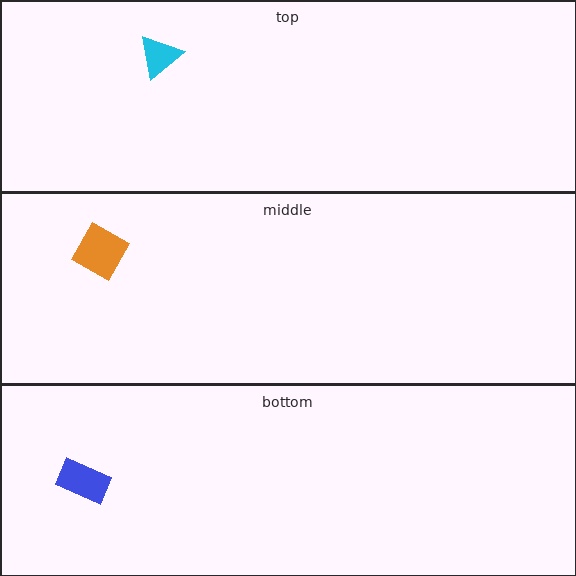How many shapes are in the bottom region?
1.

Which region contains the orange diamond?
The middle region.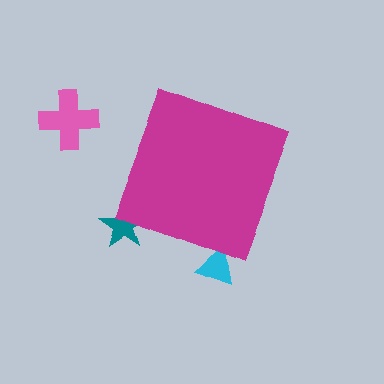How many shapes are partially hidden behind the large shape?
2 shapes are partially hidden.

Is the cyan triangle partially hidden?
Yes, the cyan triangle is partially hidden behind the magenta diamond.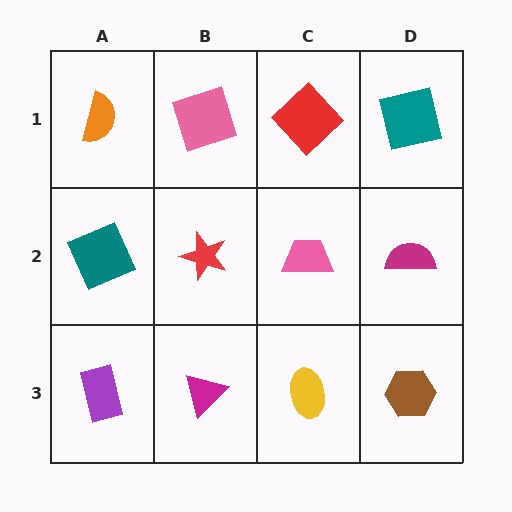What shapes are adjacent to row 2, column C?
A red diamond (row 1, column C), a yellow ellipse (row 3, column C), a red star (row 2, column B), a magenta semicircle (row 2, column D).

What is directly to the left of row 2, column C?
A red star.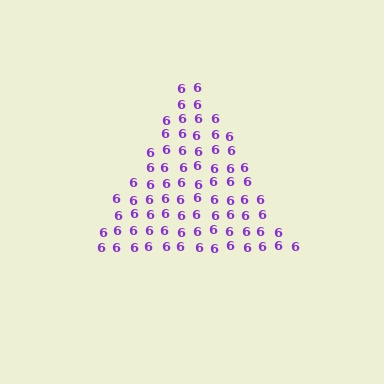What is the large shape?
The large shape is a triangle.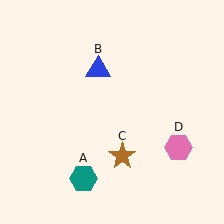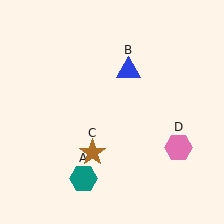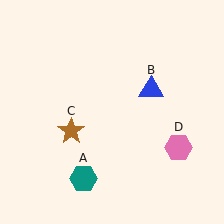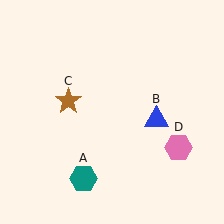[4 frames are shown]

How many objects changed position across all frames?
2 objects changed position: blue triangle (object B), brown star (object C).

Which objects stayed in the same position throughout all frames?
Teal hexagon (object A) and pink hexagon (object D) remained stationary.